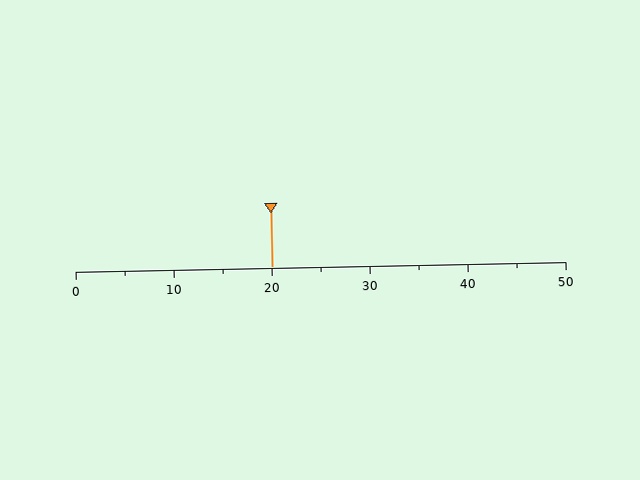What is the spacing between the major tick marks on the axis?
The major ticks are spaced 10 apart.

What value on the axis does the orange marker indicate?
The marker indicates approximately 20.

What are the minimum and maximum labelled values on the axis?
The axis runs from 0 to 50.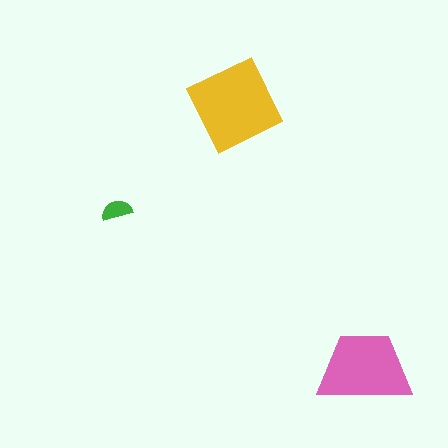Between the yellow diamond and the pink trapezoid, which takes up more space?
The yellow diamond.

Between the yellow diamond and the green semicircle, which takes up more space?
The yellow diamond.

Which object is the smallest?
The green semicircle.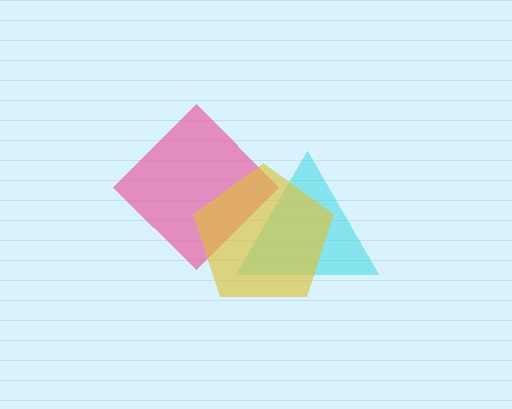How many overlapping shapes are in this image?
There are 3 overlapping shapes in the image.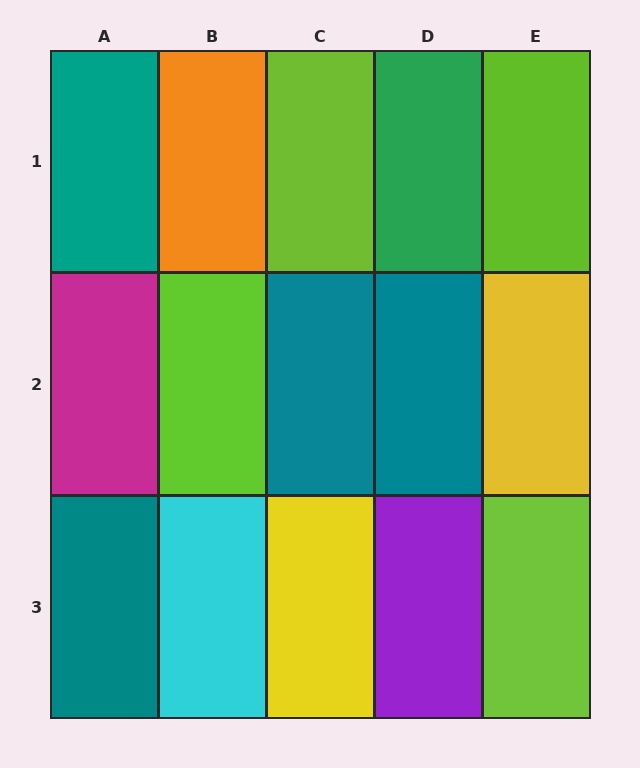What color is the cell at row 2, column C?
Teal.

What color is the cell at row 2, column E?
Yellow.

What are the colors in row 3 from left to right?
Teal, cyan, yellow, purple, lime.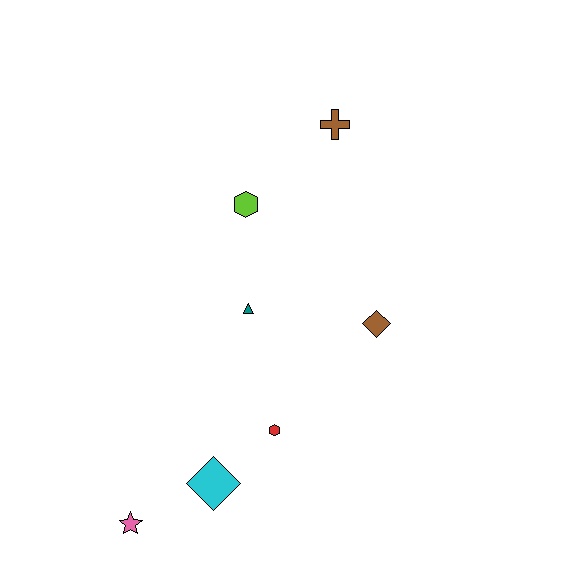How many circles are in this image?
There are no circles.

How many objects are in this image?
There are 7 objects.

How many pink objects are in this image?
There is 1 pink object.